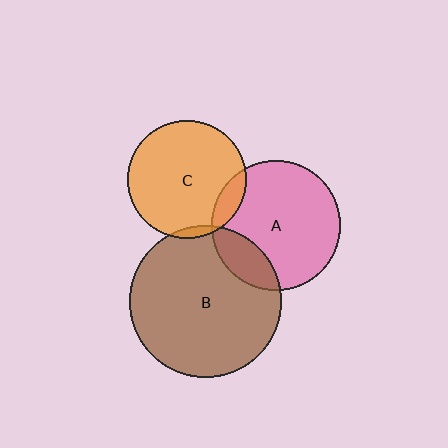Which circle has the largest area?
Circle B (brown).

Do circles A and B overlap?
Yes.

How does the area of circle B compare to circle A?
Approximately 1.4 times.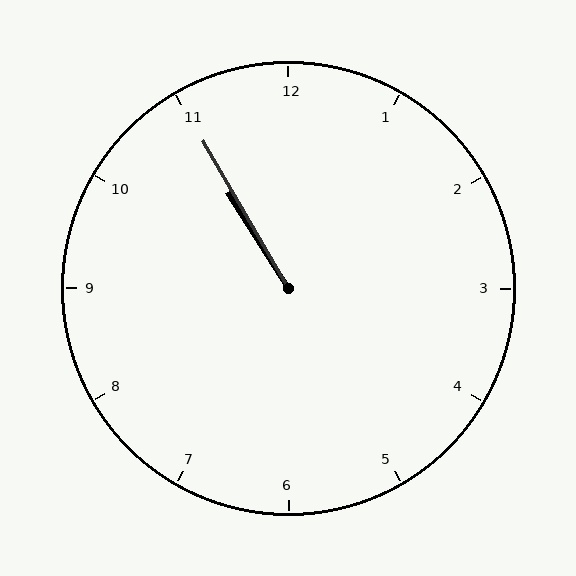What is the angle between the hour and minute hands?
Approximately 2 degrees.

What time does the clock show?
10:55.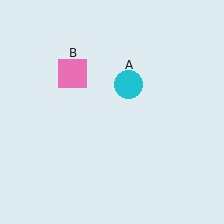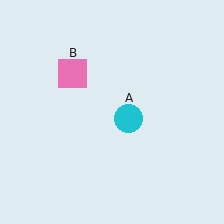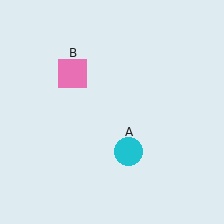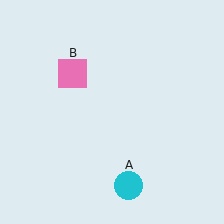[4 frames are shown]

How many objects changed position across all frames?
1 object changed position: cyan circle (object A).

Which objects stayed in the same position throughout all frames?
Pink square (object B) remained stationary.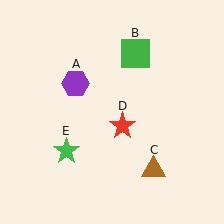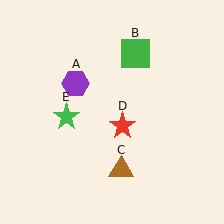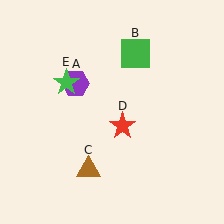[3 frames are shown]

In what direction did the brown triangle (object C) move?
The brown triangle (object C) moved left.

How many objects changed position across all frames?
2 objects changed position: brown triangle (object C), green star (object E).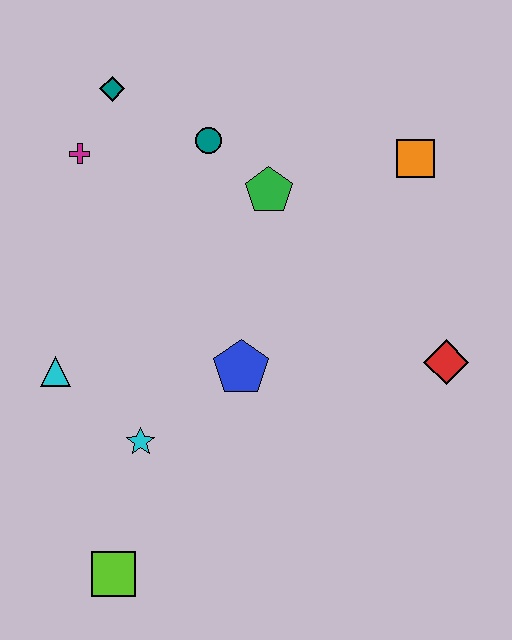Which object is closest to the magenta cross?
The teal diamond is closest to the magenta cross.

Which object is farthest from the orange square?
The lime square is farthest from the orange square.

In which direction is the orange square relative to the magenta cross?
The orange square is to the right of the magenta cross.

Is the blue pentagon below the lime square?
No